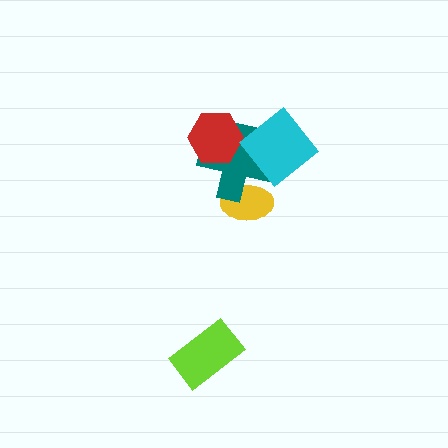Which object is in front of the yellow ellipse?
The teal cross is in front of the yellow ellipse.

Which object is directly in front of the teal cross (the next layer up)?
The red hexagon is directly in front of the teal cross.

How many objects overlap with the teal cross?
3 objects overlap with the teal cross.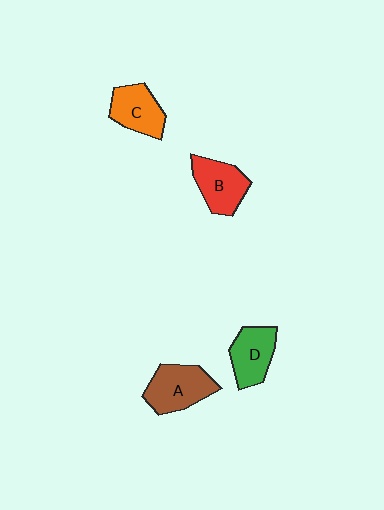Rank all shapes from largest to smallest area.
From largest to smallest: A (brown), B (red), D (green), C (orange).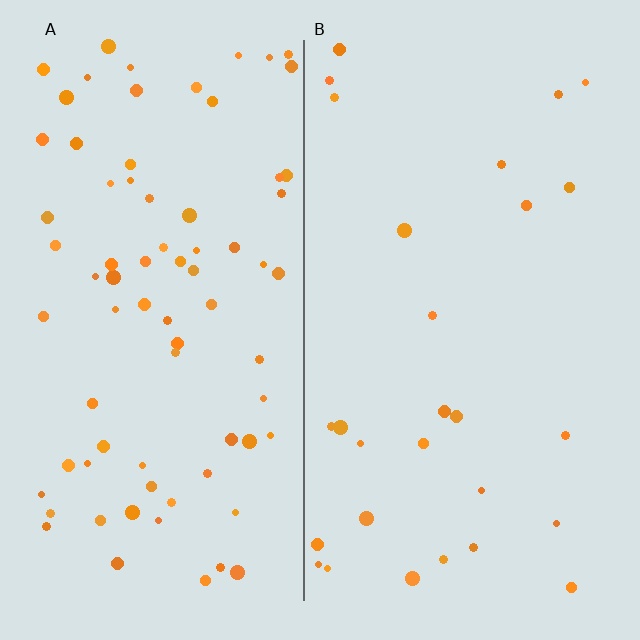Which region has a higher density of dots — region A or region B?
A (the left).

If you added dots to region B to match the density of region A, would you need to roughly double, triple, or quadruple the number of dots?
Approximately triple.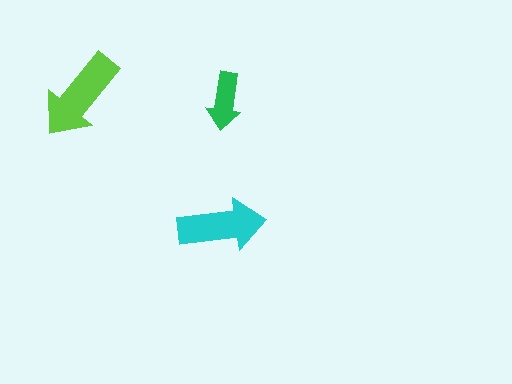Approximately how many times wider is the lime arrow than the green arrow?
About 1.5 times wider.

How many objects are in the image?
There are 3 objects in the image.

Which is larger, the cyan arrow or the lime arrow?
The lime one.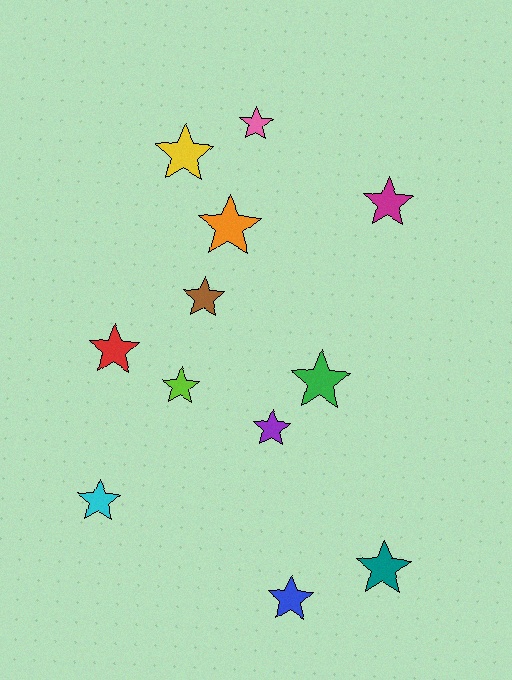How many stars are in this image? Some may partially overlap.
There are 12 stars.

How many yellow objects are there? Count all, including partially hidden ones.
There is 1 yellow object.